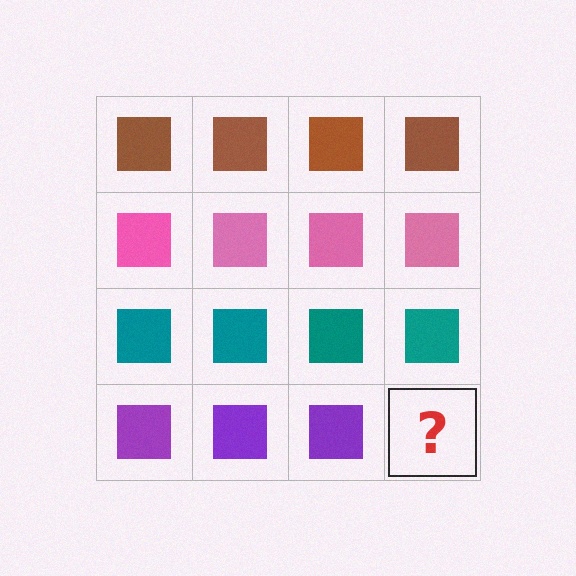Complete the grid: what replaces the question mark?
The question mark should be replaced with a purple square.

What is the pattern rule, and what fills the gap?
The rule is that each row has a consistent color. The gap should be filled with a purple square.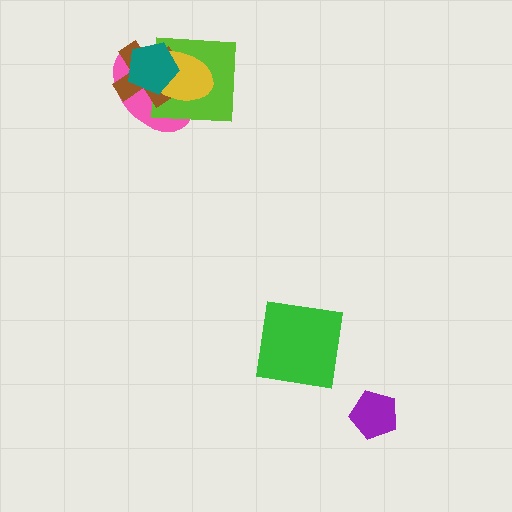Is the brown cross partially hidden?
Yes, it is partially covered by another shape.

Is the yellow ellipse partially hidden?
Yes, it is partially covered by another shape.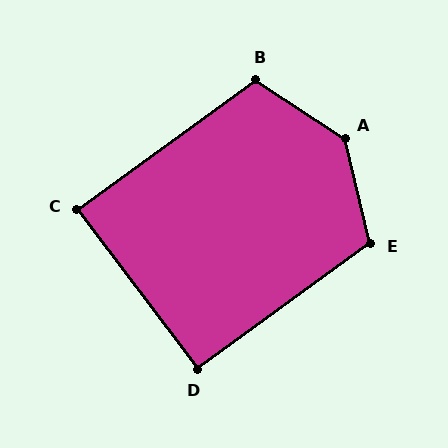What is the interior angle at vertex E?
Approximately 112 degrees (obtuse).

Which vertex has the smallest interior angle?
C, at approximately 89 degrees.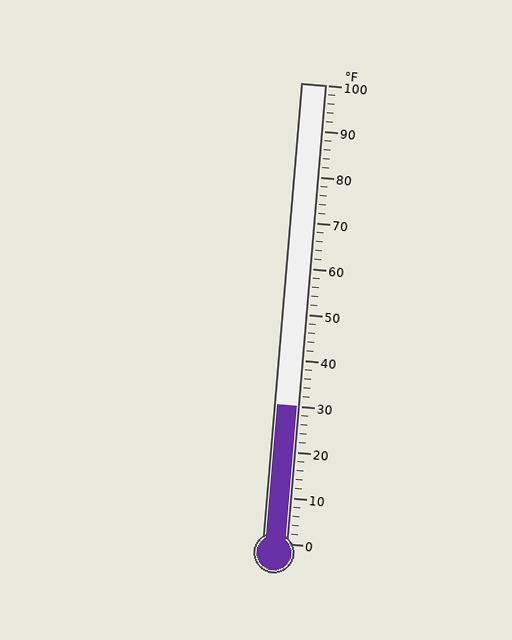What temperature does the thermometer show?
The thermometer shows approximately 30°F.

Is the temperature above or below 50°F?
The temperature is below 50°F.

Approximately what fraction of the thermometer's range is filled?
The thermometer is filled to approximately 30% of its range.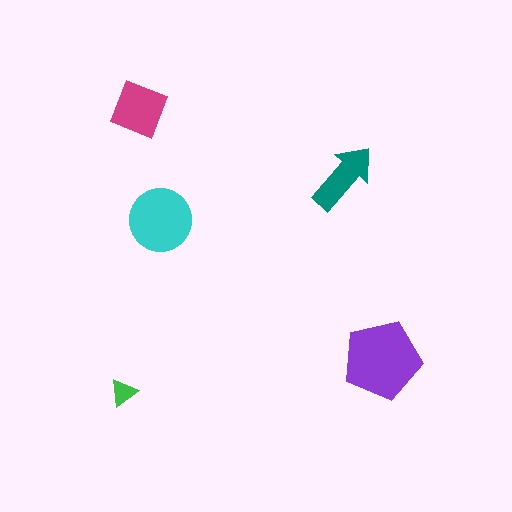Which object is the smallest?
The green triangle.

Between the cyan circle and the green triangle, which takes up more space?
The cyan circle.